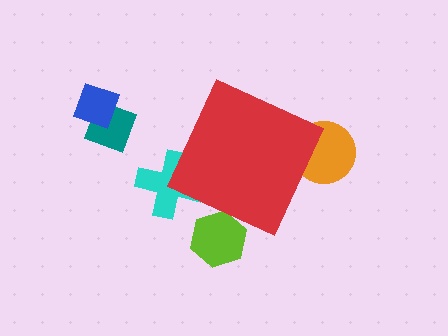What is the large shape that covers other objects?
A red diamond.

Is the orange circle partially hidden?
Yes, the orange circle is partially hidden behind the red diamond.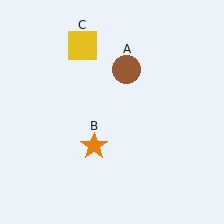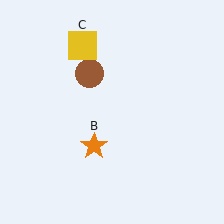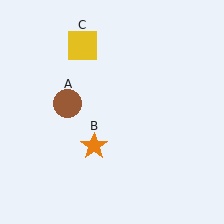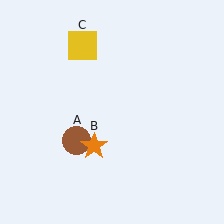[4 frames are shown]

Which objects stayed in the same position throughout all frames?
Orange star (object B) and yellow square (object C) remained stationary.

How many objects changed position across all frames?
1 object changed position: brown circle (object A).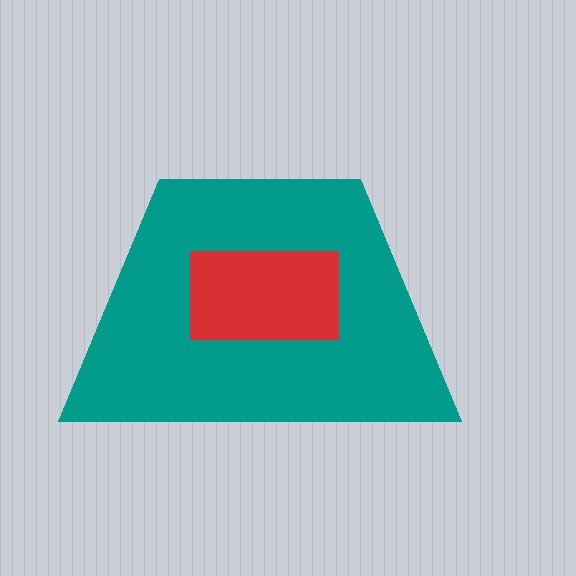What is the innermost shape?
The red rectangle.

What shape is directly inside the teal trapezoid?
The red rectangle.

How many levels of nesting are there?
2.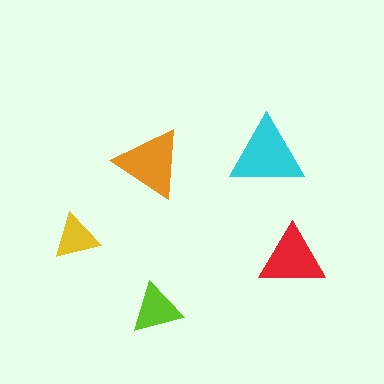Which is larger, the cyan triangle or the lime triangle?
The cyan one.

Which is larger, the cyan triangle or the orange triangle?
The cyan one.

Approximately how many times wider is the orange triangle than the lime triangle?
About 1.5 times wider.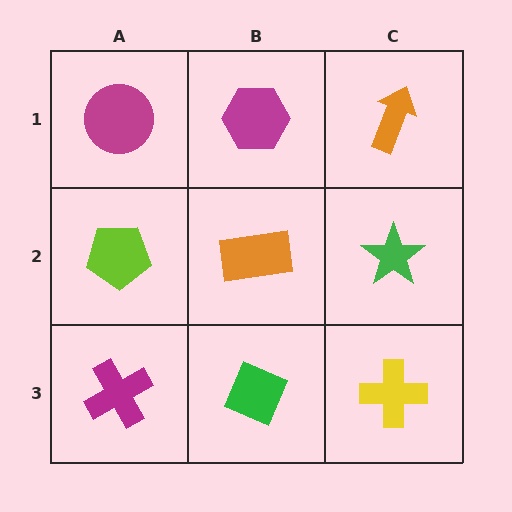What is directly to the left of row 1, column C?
A magenta hexagon.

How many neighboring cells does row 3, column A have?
2.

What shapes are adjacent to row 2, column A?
A magenta circle (row 1, column A), a magenta cross (row 3, column A), an orange rectangle (row 2, column B).